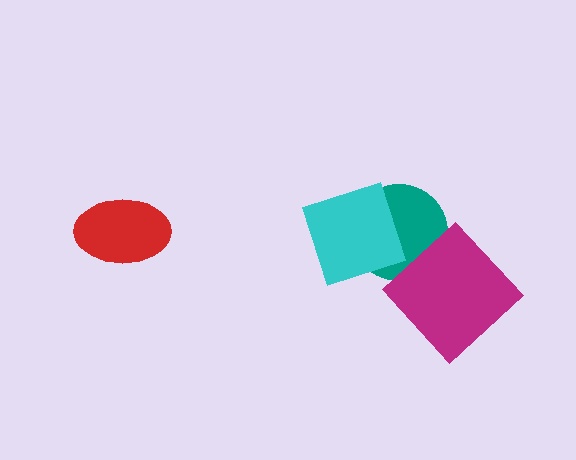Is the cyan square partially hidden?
No, no other shape covers it.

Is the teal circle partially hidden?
Yes, it is partially covered by another shape.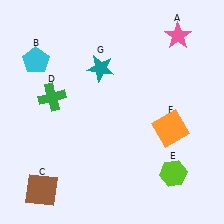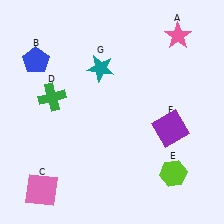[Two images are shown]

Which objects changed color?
B changed from cyan to blue. C changed from brown to pink. F changed from orange to purple.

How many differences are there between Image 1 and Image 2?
There are 3 differences between the two images.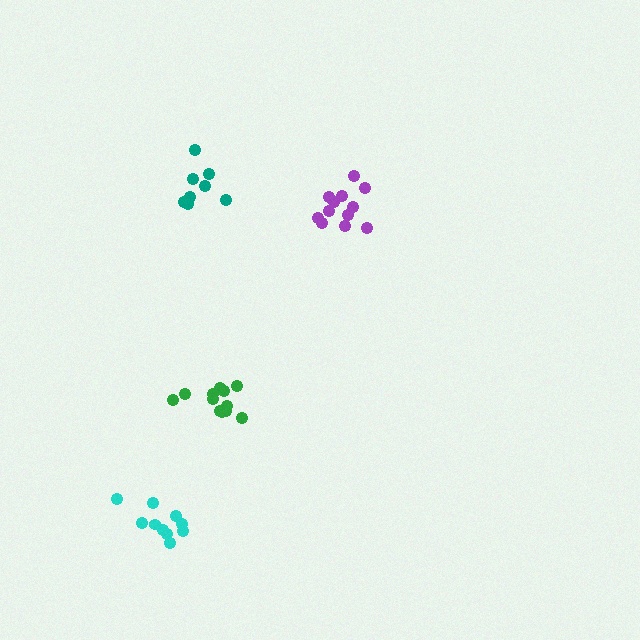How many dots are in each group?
Group 1: 8 dots, Group 2: 12 dots, Group 3: 10 dots, Group 4: 12 dots (42 total).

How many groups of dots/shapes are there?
There are 4 groups.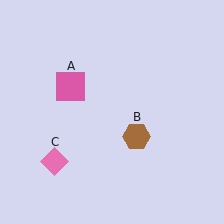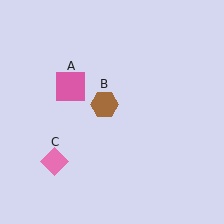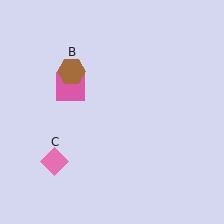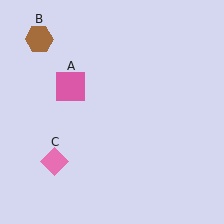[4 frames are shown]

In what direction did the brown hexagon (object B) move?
The brown hexagon (object B) moved up and to the left.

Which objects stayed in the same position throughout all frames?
Pink square (object A) and pink diamond (object C) remained stationary.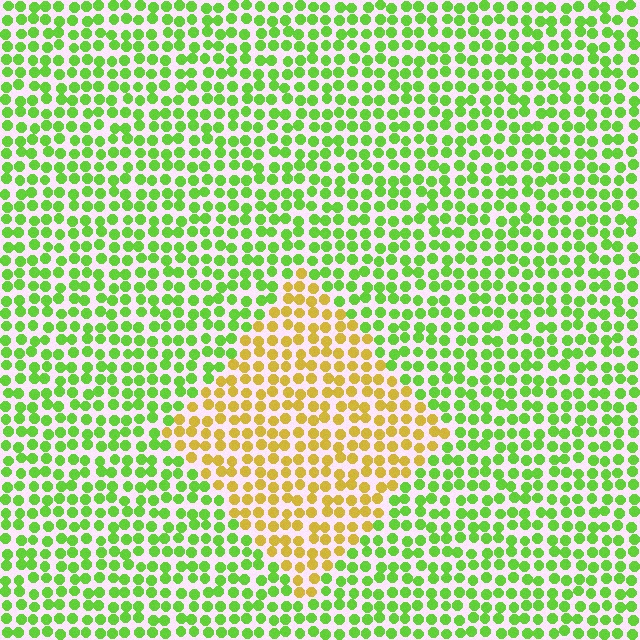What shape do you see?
I see a diamond.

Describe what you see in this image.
The image is filled with small lime elements in a uniform arrangement. A diamond-shaped region is visible where the elements are tinted to a slightly different hue, forming a subtle color boundary.